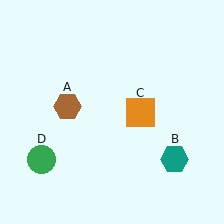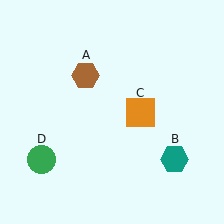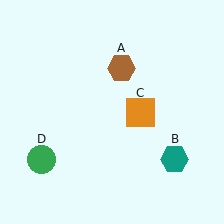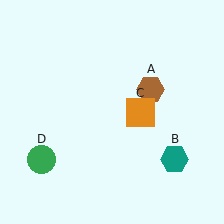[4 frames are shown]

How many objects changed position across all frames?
1 object changed position: brown hexagon (object A).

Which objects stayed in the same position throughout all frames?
Teal hexagon (object B) and orange square (object C) and green circle (object D) remained stationary.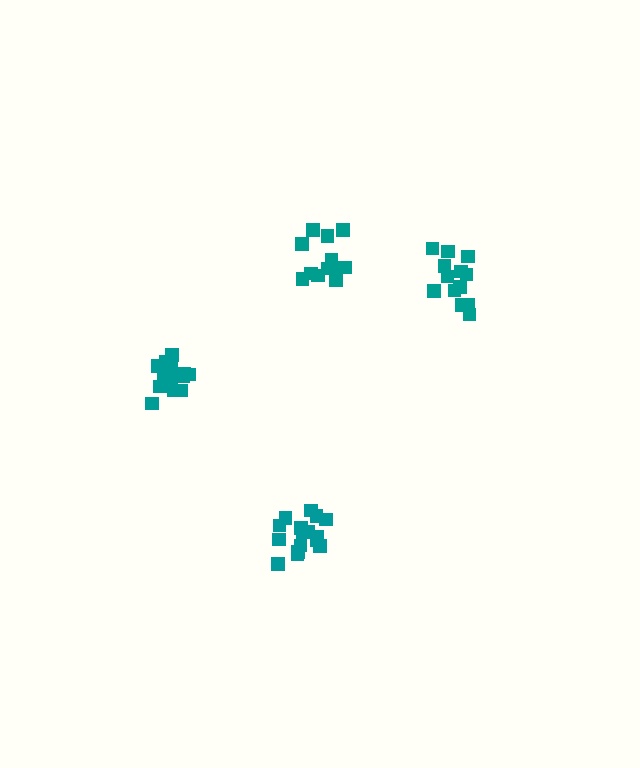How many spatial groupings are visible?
There are 4 spatial groupings.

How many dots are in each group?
Group 1: 16 dots, Group 2: 13 dots, Group 3: 12 dots, Group 4: 16 dots (57 total).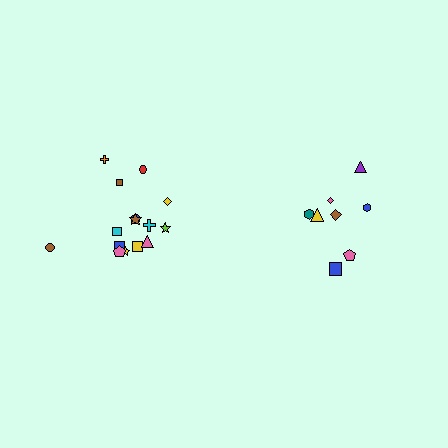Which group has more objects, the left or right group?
The left group.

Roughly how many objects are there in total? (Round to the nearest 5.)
Roughly 25 objects in total.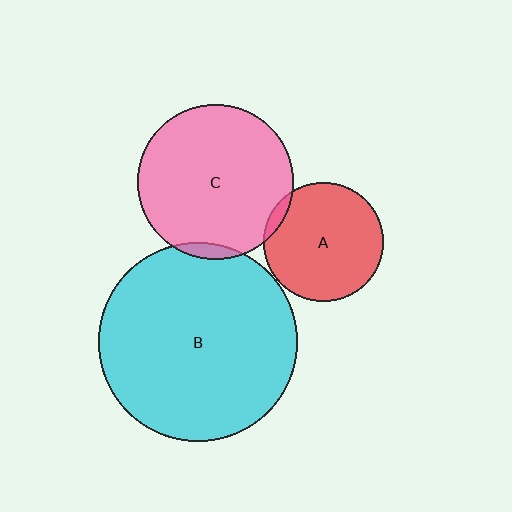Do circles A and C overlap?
Yes.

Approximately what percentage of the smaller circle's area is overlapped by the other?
Approximately 5%.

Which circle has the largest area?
Circle B (cyan).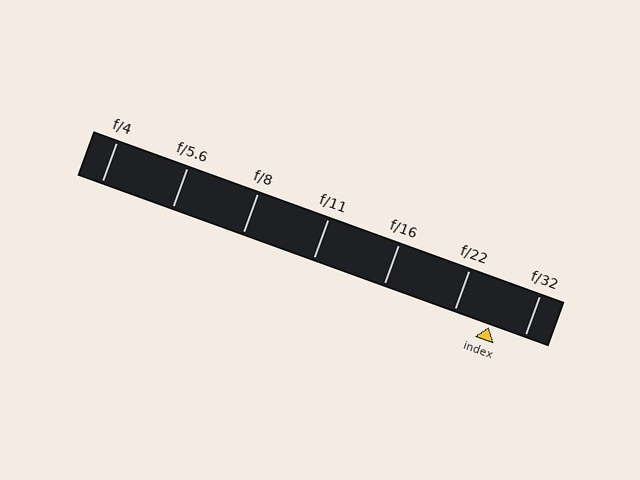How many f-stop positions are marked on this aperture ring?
There are 7 f-stop positions marked.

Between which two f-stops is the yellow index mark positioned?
The index mark is between f/22 and f/32.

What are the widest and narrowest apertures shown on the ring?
The widest aperture shown is f/4 and the narrowest is f/32.